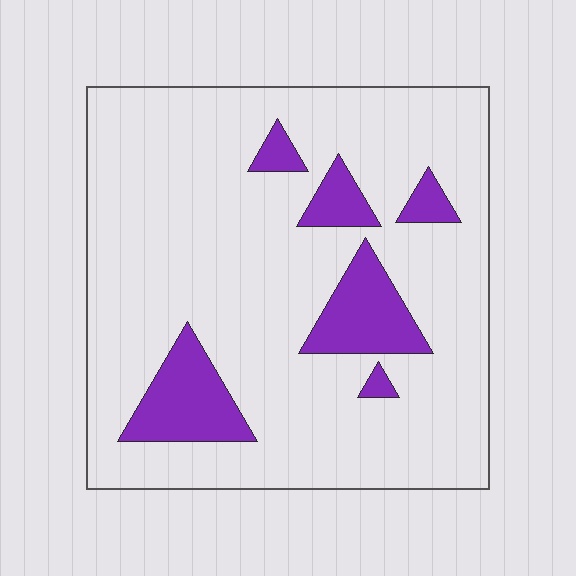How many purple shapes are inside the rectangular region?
6.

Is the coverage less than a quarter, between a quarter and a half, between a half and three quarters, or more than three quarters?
Less than a quarter.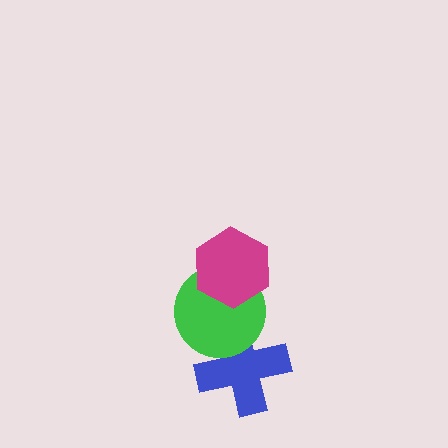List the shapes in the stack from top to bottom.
From top to bottom: the magenta hexagon, the green circle, the blue cross.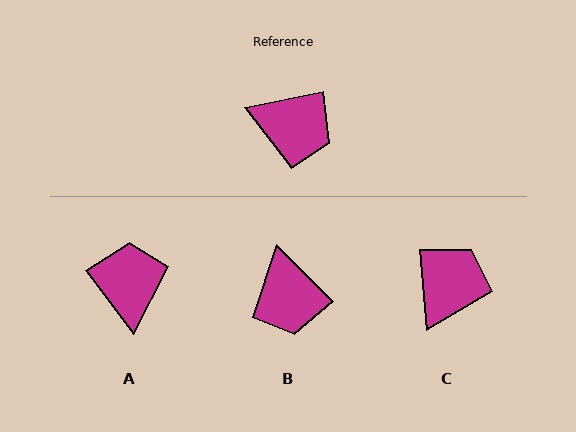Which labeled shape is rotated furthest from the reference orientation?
A, about 116 degrees away.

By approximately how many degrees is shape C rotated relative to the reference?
Approximately 83 degrees counter-clockwise.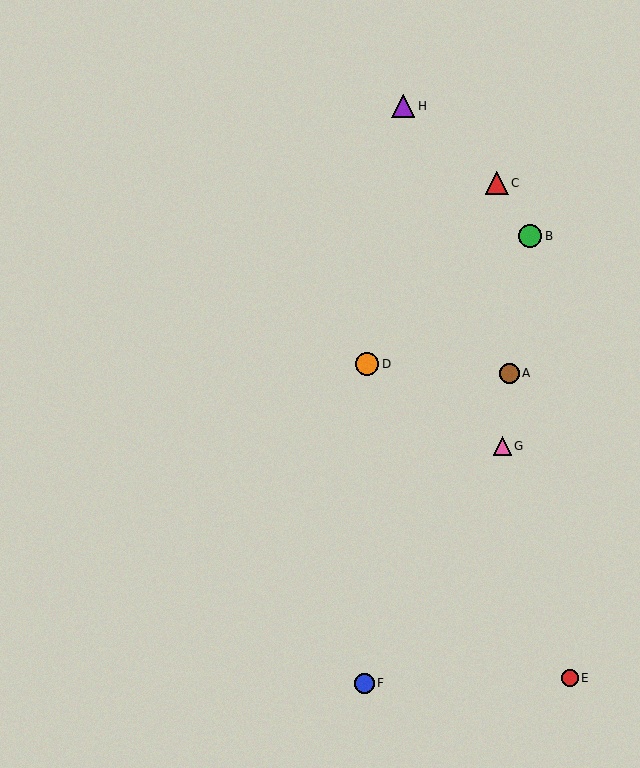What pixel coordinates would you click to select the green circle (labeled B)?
Click at (530, 236) to select the green circle B.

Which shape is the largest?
The green circle (labeled B) is the largest.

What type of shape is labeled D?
Shape D is an orange circle.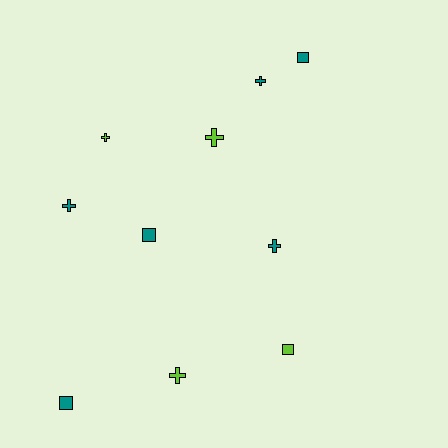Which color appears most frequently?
Teal, with 6 objects.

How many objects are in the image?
There are 10 objects.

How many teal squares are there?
There are 3 teal squares.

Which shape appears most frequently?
Cross, with 6 objects.